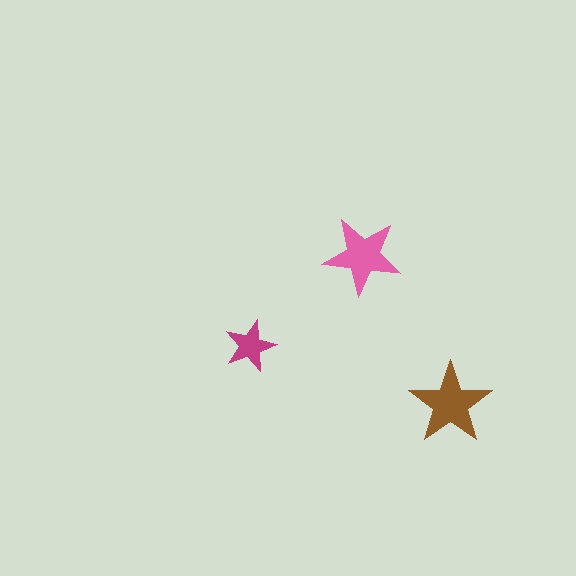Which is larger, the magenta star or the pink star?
The pink one.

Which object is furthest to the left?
The magenta star is leftmost.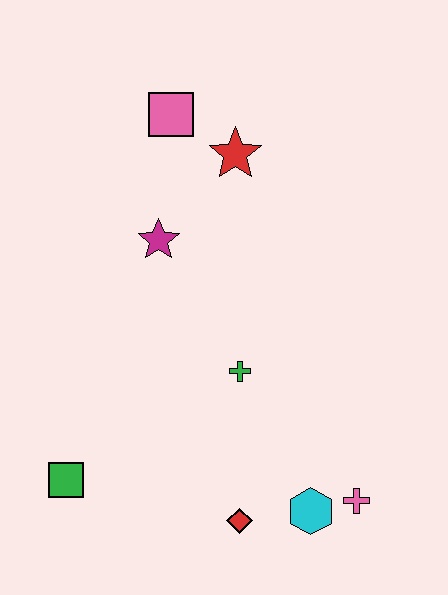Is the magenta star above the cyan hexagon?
Yes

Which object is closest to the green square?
The red diamond is closest to the green square.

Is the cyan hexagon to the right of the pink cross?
No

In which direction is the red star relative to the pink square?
The red star is to the right of the pink square.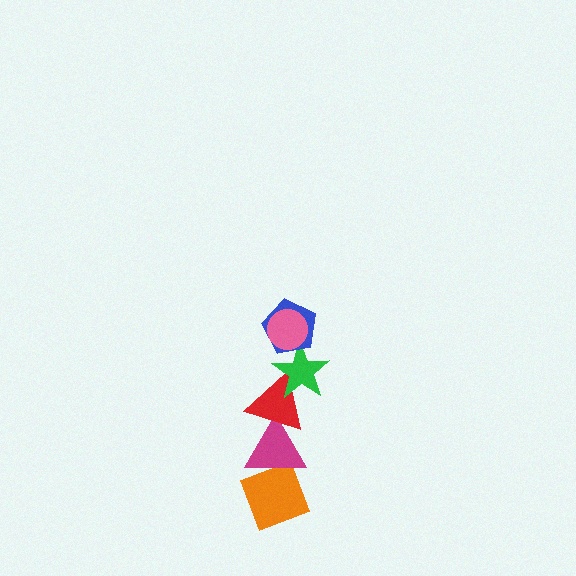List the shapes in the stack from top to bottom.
From top to bottom: the pink circle, the blue pentagon, the green star, the red triangle, the magenta triangle, the orange diamond.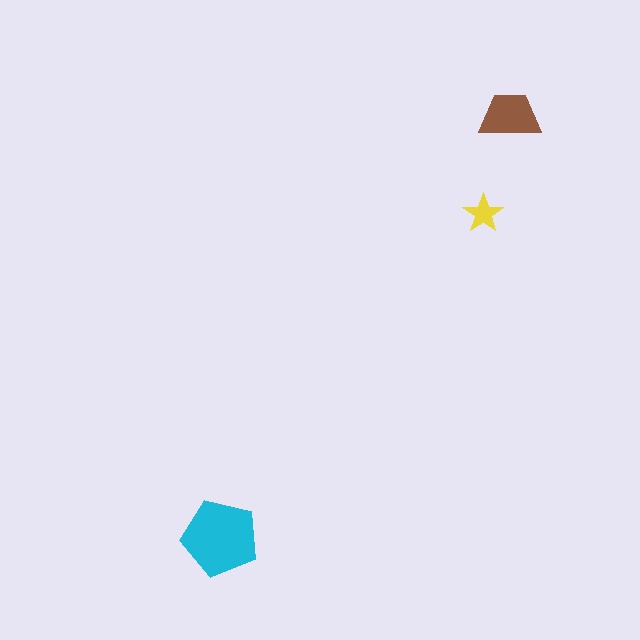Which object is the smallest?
The yellow star.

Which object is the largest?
The cyan pentagon.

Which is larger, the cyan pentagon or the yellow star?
The cyan pentagon.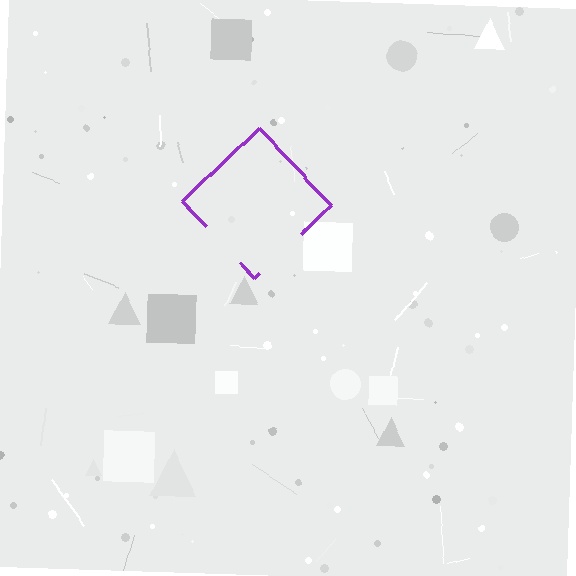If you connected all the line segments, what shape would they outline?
They would outline a diamond.